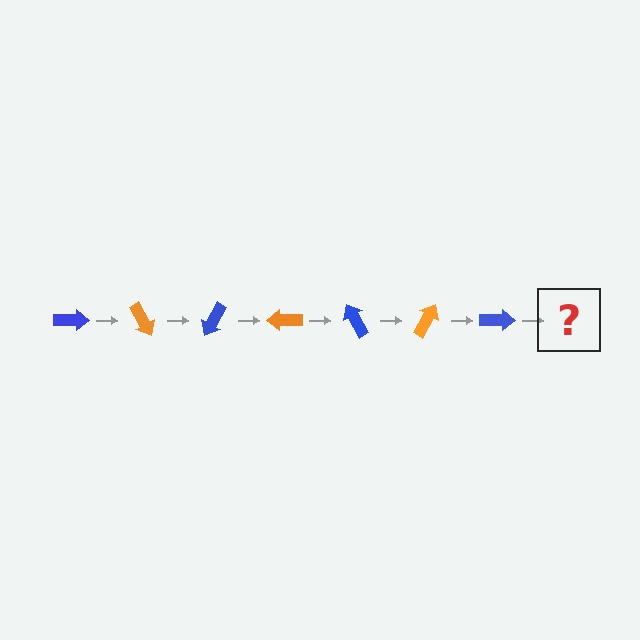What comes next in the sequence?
The next element should be an orange arrow, rotated 420 degrees from the start.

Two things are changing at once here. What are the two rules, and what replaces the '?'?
The two rules are that it rotates 60 degrees each step and the color cycles through blue and orange. The '?' should be an orange arrow, rotated 420 degrees from the start.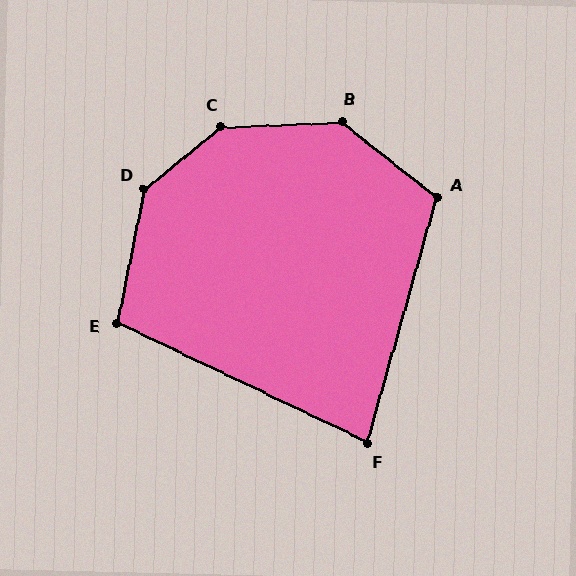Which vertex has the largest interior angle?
C, at approximately 143 degrees.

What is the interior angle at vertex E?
Approximately 104 degrees (obtuse).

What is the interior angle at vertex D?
Approximately 141 degrees (obtuse).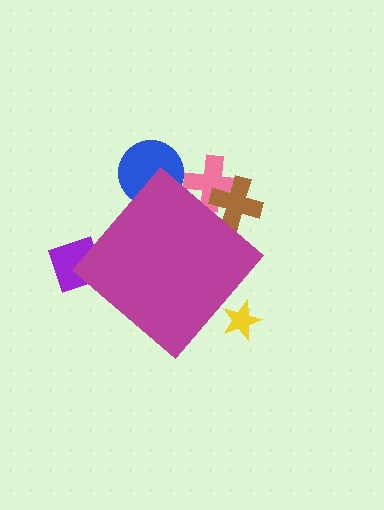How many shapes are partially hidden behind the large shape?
5 shapes are partially hidden.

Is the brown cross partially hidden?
Yes, the brown cross is partially hidden behind the magenta diamond.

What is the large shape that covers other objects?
A magenta diamond.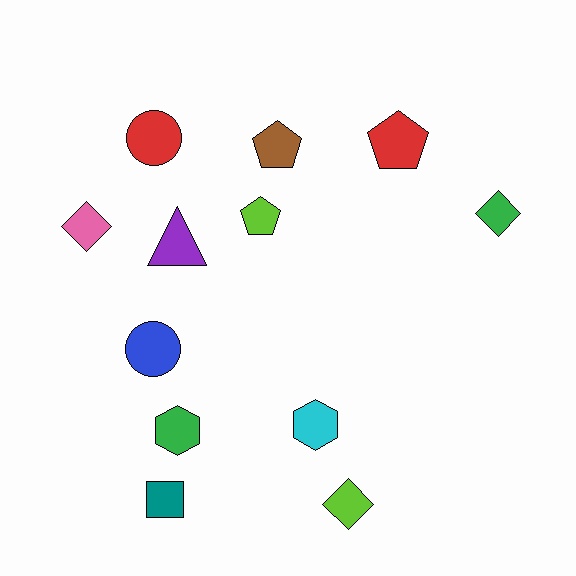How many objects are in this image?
There are 12 objects.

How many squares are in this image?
There is 1 square.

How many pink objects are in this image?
There is 1 pink object.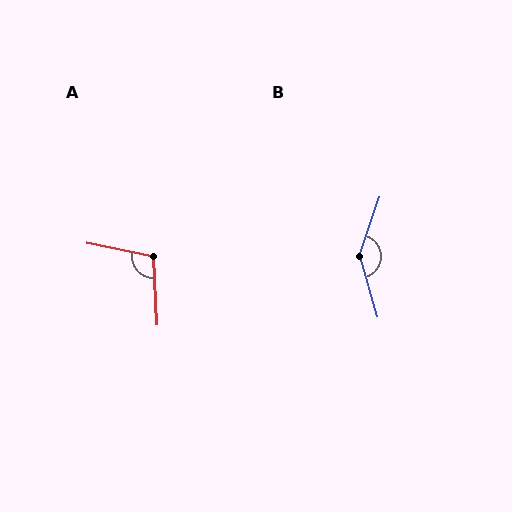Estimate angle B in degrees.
Approximately 145 degrees.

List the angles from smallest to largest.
A (104°), B (145°).